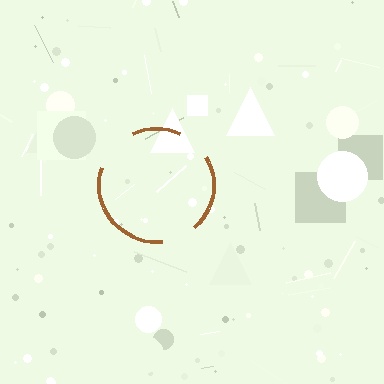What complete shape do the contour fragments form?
The contour fragments form a circle.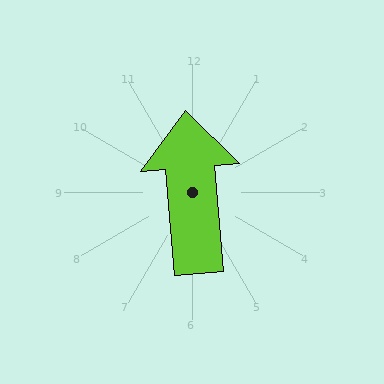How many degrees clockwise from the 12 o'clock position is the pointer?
Approximately 355 degrees.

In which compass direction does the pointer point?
North.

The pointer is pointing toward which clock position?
Roughly 12 o'clock.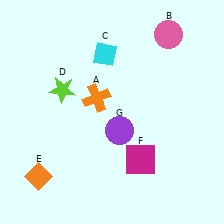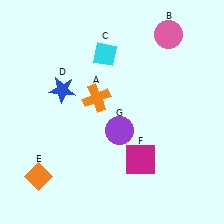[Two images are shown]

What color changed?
The star (D) changed from lime in Image 1 to blue in Image 2.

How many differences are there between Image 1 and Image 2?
There is 1 difference between the two images.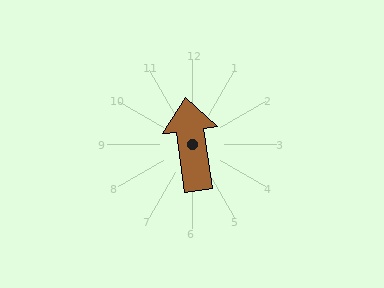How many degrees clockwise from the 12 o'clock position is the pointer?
Approximately 352 degrees.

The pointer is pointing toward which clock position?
Roughly 12 o'clock.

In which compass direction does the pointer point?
North.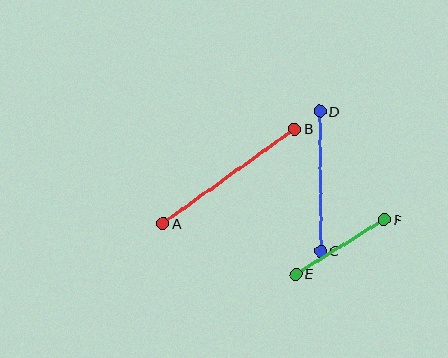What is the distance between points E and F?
The distance is approximately 104 pixels.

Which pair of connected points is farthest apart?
Points A and B are farthest apart.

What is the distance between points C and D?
The distance is approximately 140 pixels.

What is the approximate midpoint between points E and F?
The midpoint is at approximately (340, 247) pixels.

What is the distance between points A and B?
The distance is approximately 162 pixels.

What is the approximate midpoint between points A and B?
The midpoint is at approximately (229, 176) pixels.